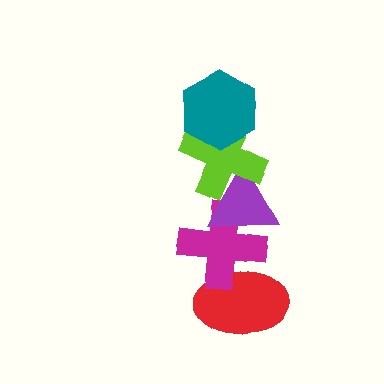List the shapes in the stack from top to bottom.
From top to bottom: the teal hexagon, the lime cross, the purple triangle, the magenta cross, the red ellipse.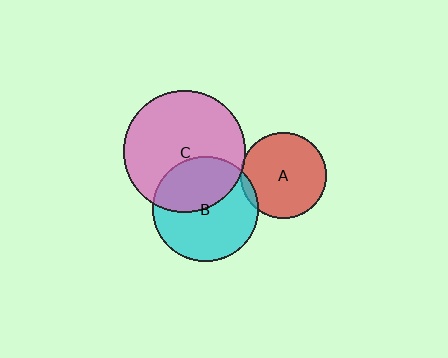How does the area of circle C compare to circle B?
Approximately 1.3 times.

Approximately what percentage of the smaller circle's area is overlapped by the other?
Approximately 40%.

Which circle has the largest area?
Circle C (pink).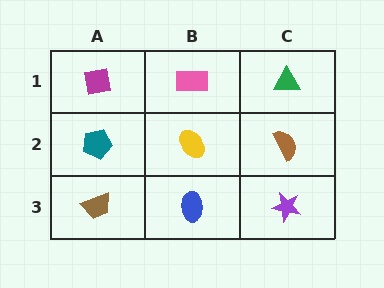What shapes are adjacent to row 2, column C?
A green triangle (row 1, column C), a purple star (row 3, column C), a yellow ellipse (row 2, column B).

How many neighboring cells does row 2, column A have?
3.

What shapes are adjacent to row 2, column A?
A magenta square (row 1, column A), a brown trapezoid (row 3, column A), a yellow ellipse (row 2, column B).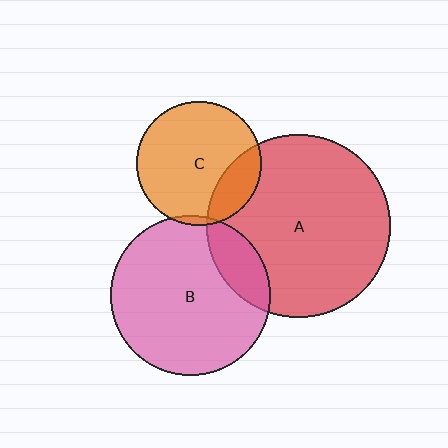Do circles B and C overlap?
Yes.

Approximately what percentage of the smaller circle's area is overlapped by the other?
Approximately 5%.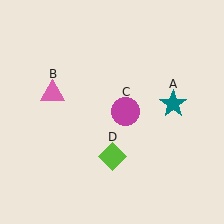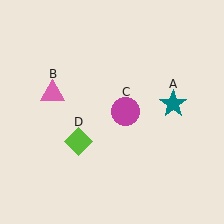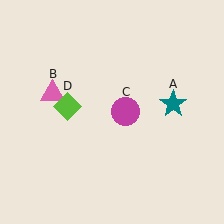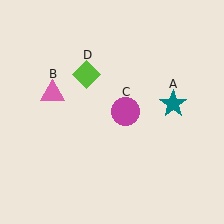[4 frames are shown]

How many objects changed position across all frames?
1 object changed position: lime diamond (object D).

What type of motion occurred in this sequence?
The lime diamond (object D) rotated clockwise around the center of the scene.